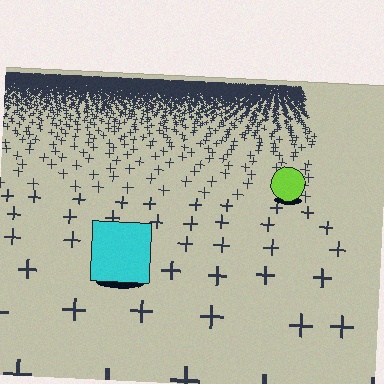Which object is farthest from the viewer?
The lime circle is farthest from the viewer. It appears smaller and the ground texture around it is denser.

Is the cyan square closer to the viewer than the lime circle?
Yes. The cyan square is closer — you can tell from the texture gradient: the ground texture is coarser near it.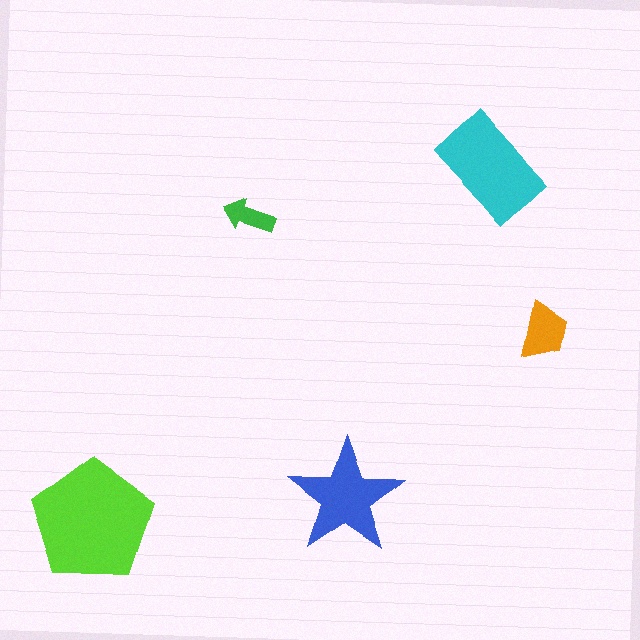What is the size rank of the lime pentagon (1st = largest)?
1st.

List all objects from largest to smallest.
The lime pentagon, the cyan rectangle, the blue star, the orange trapezoid, the green arrow.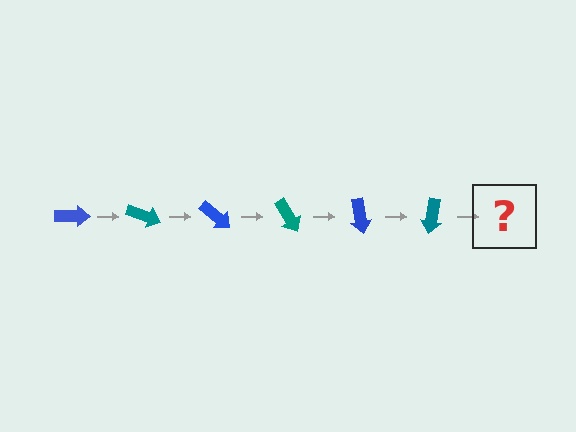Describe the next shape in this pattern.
It should be a blue arrow, rotated 120 degrees from the start.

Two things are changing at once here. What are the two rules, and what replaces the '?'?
The two rules are that it rotates 20 degrees each step and the color cycles through blue and teal. The '?' should be a blue arrow, rotated 120 degrees from the start.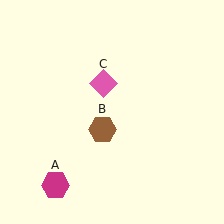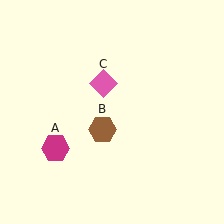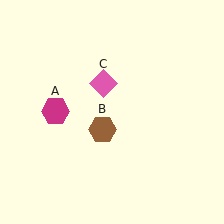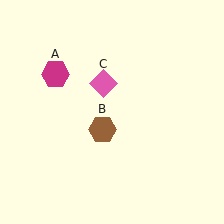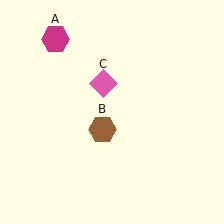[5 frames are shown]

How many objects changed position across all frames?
1 object changed position: magenta hexagon (object A).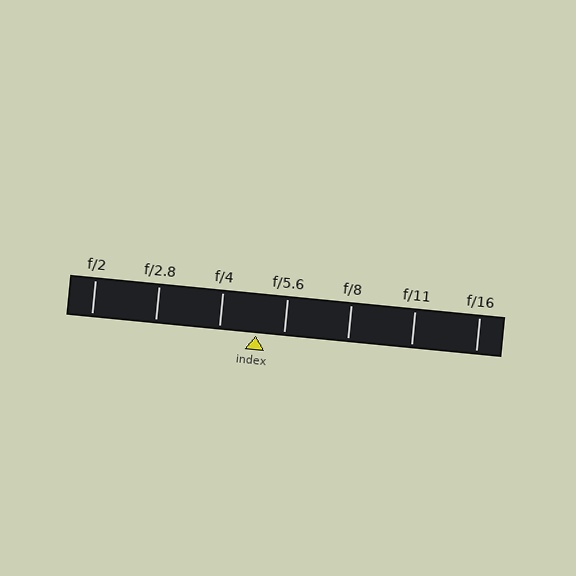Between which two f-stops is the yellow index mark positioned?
The index mark is between f/4 and f/5.6.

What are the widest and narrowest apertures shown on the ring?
The widest aperture shown is f/2 and the narrowest is f/16.